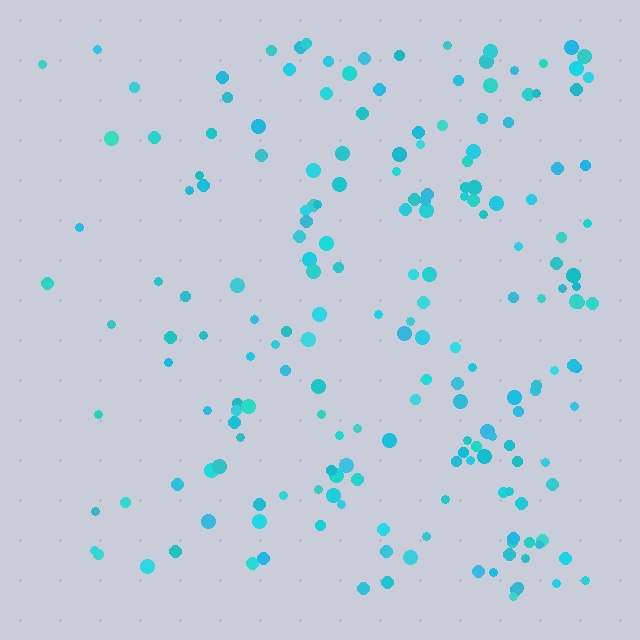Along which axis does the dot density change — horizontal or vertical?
Horizontal.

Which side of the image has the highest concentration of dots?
The right.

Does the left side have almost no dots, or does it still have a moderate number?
Still a moderate number, just noticeably fewer than the right.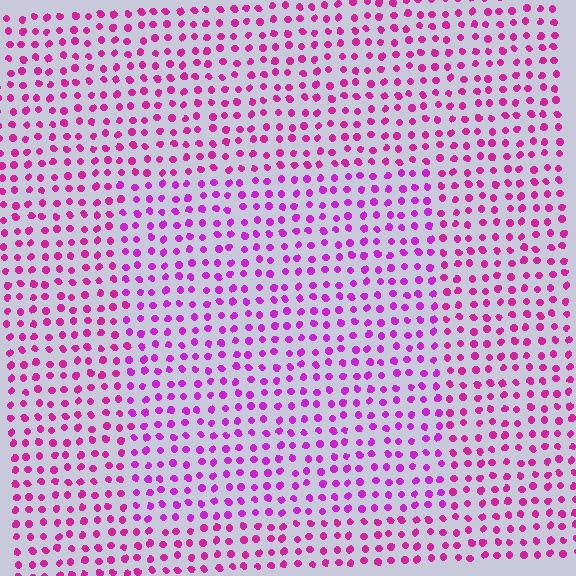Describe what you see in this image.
The image is filled with small magenta elements in a uniform arrangement. A rectangle-shaped region is visible where the elements are tinted to a slightly different hue, forming a subtle color boundary.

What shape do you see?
I see a rectangle.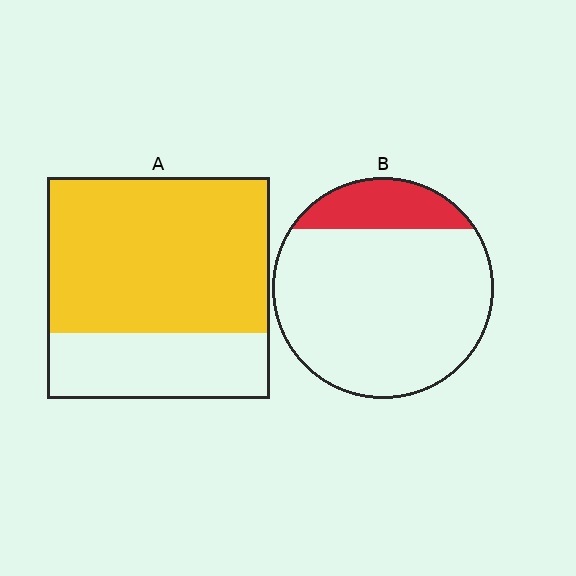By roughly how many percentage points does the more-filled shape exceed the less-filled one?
By roughly 50 percentage points (A over B).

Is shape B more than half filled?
No.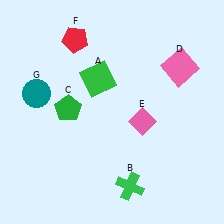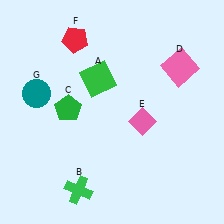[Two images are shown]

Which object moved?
The green cross (B) moved left.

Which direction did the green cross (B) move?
The green cross (B) moved left.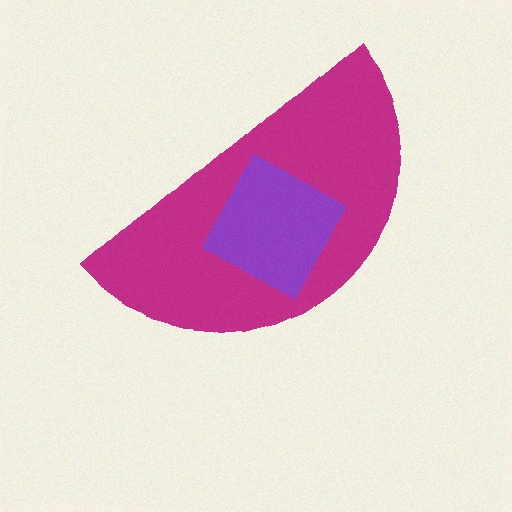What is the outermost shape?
The magenta semicircle.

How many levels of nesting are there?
2.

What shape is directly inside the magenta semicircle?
The purple square.